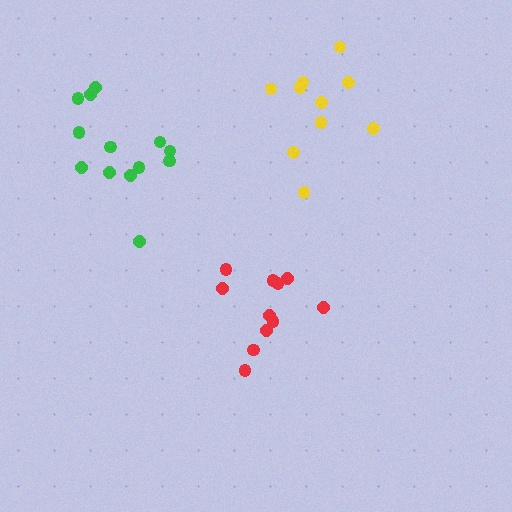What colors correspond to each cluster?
The clusters are colored: red, green, yellow.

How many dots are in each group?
Group 1: 11 dots, Group 2: 13 dots, Group 3: 10 dots (34 total).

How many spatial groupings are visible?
There are 3 spatial groupings.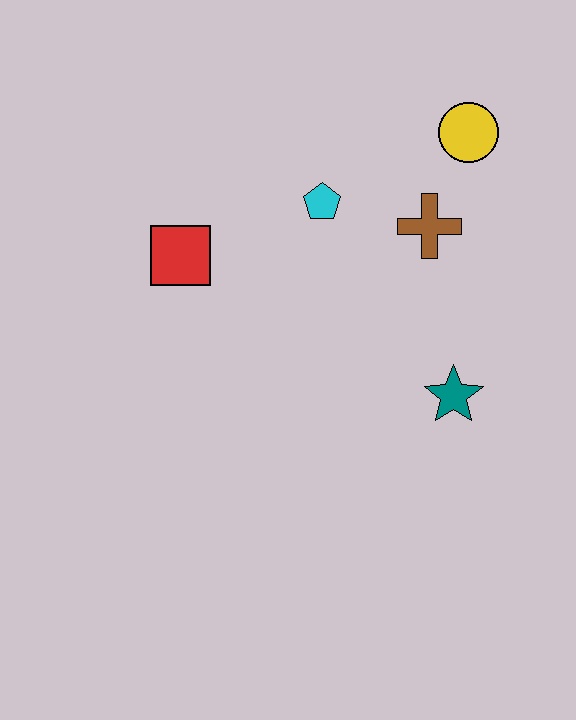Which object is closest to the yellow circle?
The brown cross is closest to the yellow circle.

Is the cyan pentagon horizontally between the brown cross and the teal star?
No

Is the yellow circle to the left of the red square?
No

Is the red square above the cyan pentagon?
No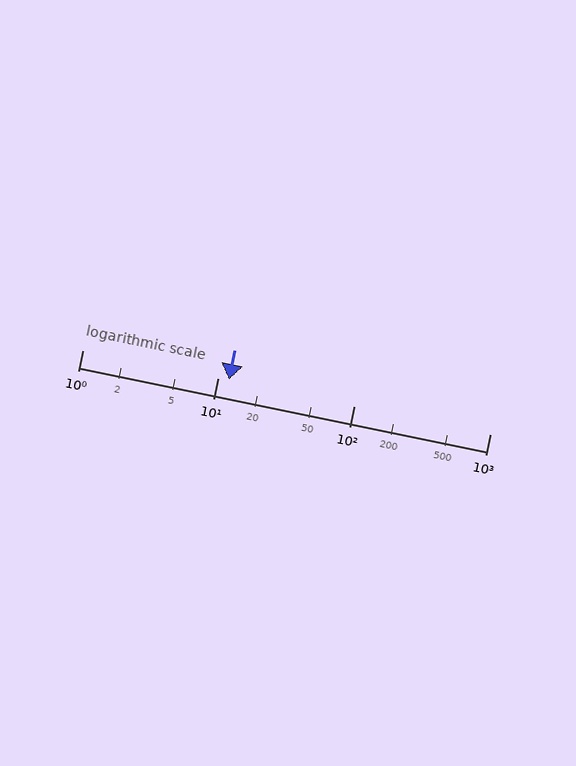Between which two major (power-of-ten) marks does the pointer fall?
The pointer is between 10 and 100.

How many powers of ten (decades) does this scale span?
The scale spans 3 decades, from 1 to 1000.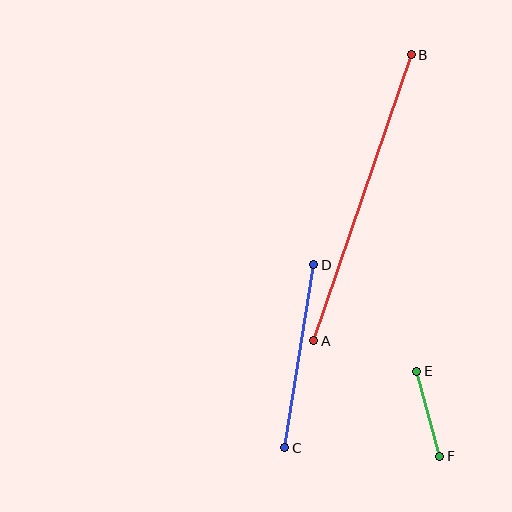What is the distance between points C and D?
The distance is approximately 185 pixels.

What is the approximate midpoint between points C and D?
The midpoint is at approximately (299, 356) pixels.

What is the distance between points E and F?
The distance is approximately 88 pixels.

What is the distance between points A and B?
The distance is approximately 302 pixels.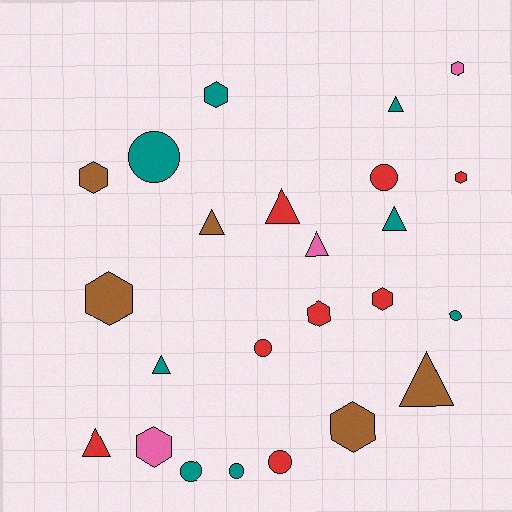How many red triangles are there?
There are 2 red triangles.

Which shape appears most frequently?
Hexagon, with 9 objects.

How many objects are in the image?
There are 24 objects.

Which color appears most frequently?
Teal, with 8 objects.